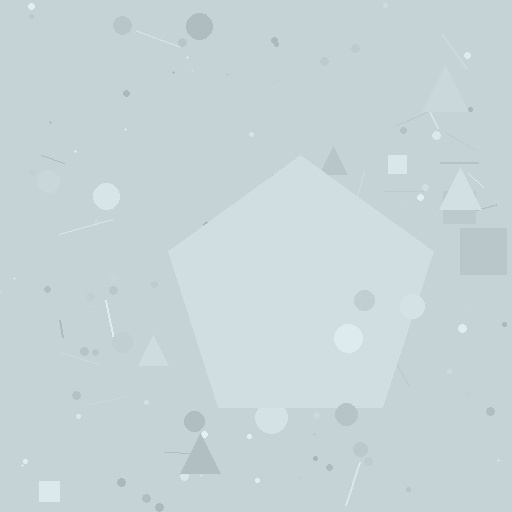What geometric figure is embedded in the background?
A pentagon is embedded in the background.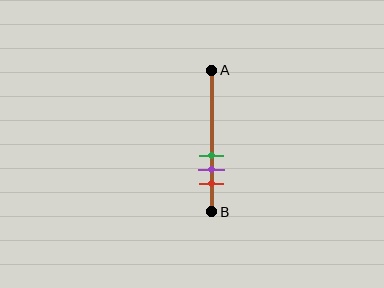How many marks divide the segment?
There are 3 marks dividing the segment.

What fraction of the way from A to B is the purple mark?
The purple mark is approximately 70% (0.7) of the way from A to B.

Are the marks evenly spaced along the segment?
Yes, the marks are approximately evenly spaced.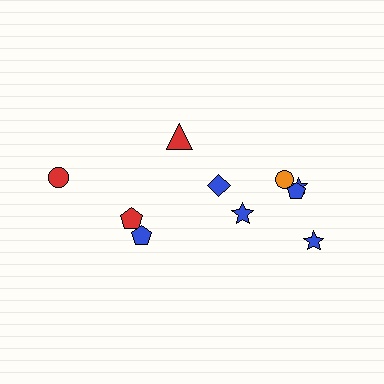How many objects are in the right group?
There are 6 objects.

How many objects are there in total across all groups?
There are 10 objects.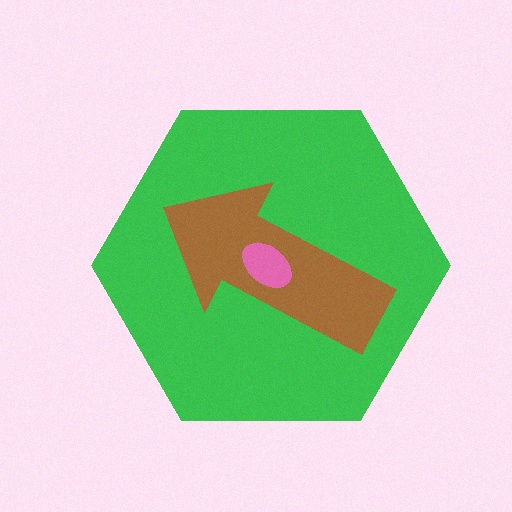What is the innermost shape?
The pink ellipse.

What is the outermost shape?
The green hexagon.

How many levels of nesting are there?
3.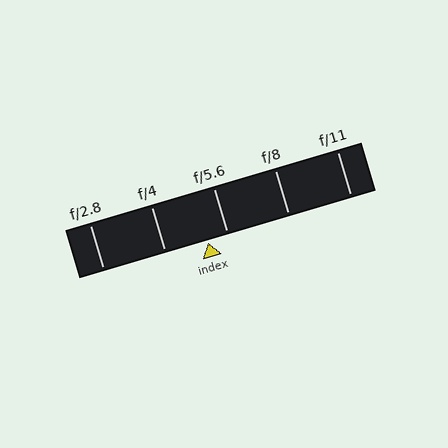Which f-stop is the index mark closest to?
The index mark is closest to f/5.6.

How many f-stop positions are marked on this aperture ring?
There are 5 f-stop positions marked.